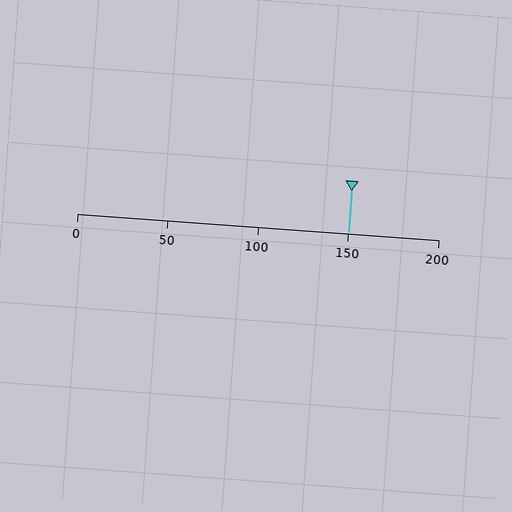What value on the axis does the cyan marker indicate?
The marker indicates approximately 150.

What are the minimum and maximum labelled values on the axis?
The axis runs from 0 to 200.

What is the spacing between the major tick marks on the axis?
The major ticks are spaced 50 apart.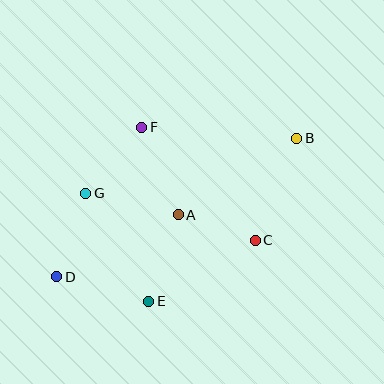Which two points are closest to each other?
Points A and C are closest to each other.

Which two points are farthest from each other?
Points B and D are farthest from each other.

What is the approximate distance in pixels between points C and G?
The distance between C and G is approximately 176 pixels.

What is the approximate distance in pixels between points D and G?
The distance between D and G is approximately 88 pixels.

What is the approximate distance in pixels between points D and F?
The distance between D and F is approximately 172 pixels.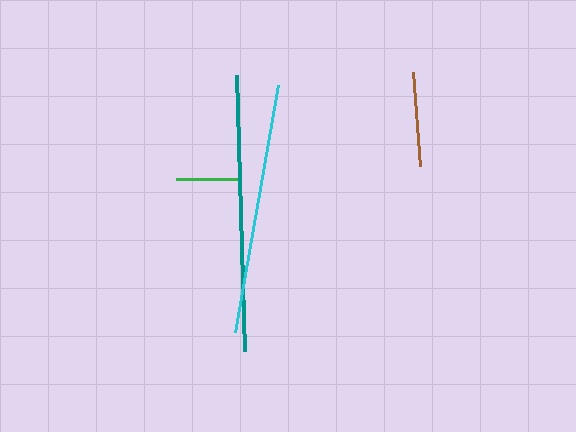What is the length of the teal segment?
The teal segment is approximately 276 pixels long.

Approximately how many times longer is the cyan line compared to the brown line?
The cyan line is approximately 2.6 times the length of the brown line.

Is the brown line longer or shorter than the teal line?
The teal line is longer than the brown line.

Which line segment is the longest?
The teal line is the longest at approximately 276 pixels.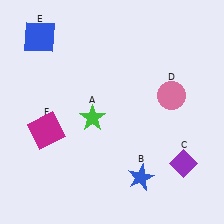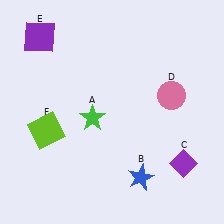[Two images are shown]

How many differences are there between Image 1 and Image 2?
There are 2 differences between the two images.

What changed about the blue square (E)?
In Image 1, E is blue. In Image 2, it changed to purple.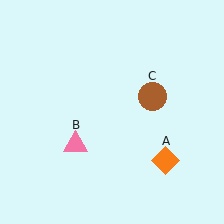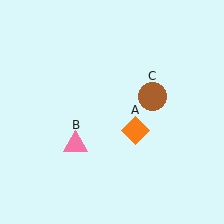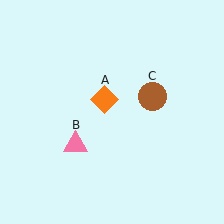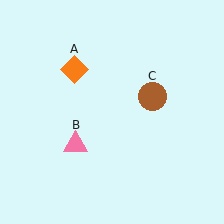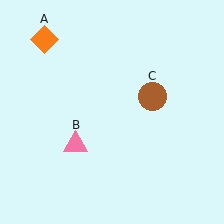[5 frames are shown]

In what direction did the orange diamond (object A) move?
The orange diamond (object A) moved up and to the left.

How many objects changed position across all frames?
1 object changed position: orange diamond (object A).